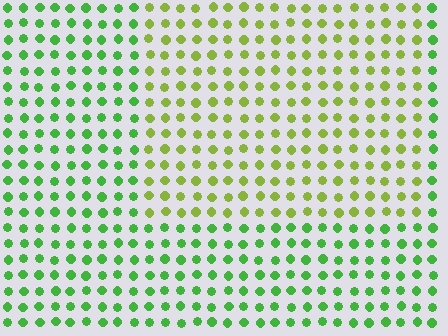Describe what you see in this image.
The image is filled with small green elements in a uniform arrangement. A rectangle-shaped region is visible where the elements are tinted to a slightly different hue, forming a subtle color boundary.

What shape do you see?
I see a rectangle.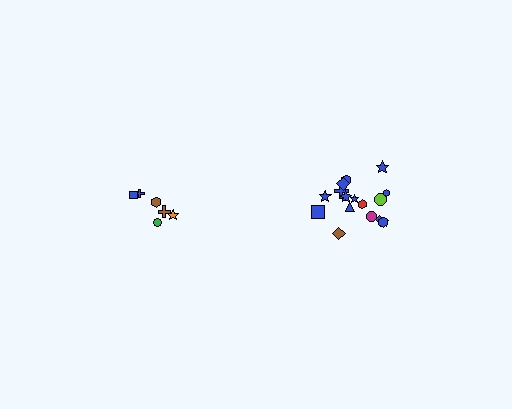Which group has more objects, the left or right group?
The right group.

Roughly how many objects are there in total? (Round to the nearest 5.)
Roughly 25 objects in total.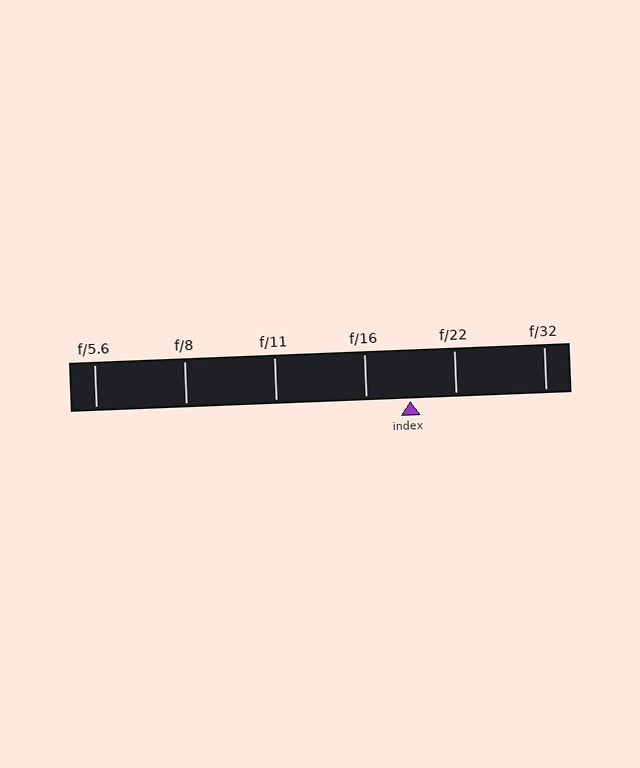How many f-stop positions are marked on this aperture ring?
There are 6 f-stop positions marked.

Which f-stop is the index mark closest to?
The index mark is closest to f/16.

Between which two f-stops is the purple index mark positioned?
The index mark is between f/16 and f/22.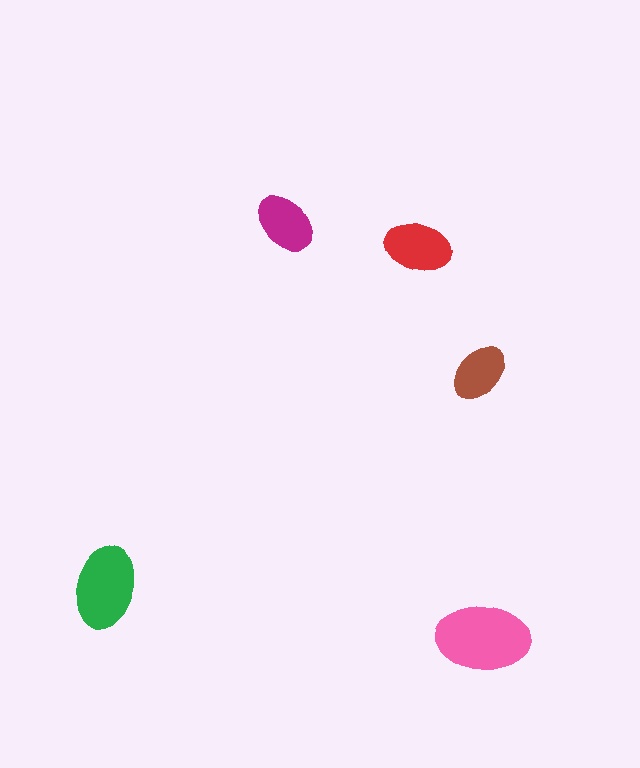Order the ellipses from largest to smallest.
the pink one, the green one, the red one, the magenta one, the brown one.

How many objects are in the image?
There are 5 objects in the image.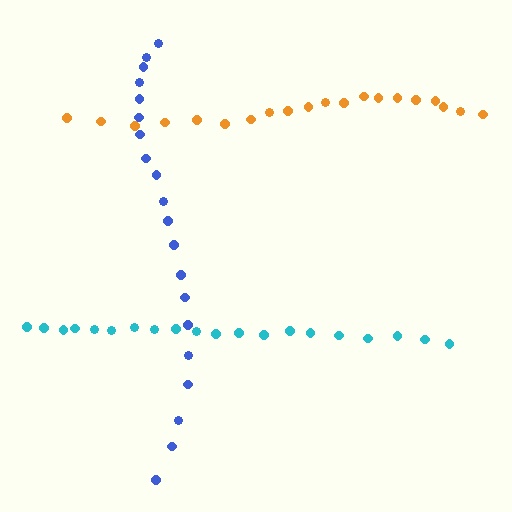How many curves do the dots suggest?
There are 3 distinct paths.